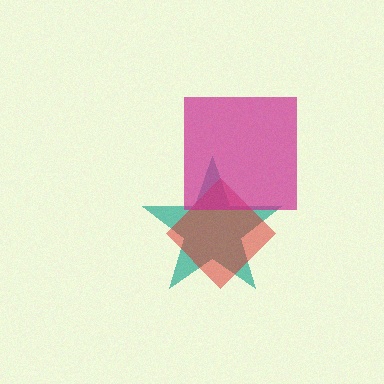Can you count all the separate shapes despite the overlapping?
Yes, there are 3 separate shapes.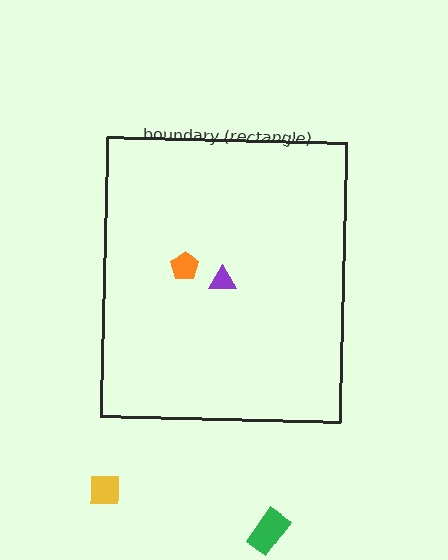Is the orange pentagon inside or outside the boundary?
Inside.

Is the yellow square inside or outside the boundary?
Outside.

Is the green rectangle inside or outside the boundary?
Outside.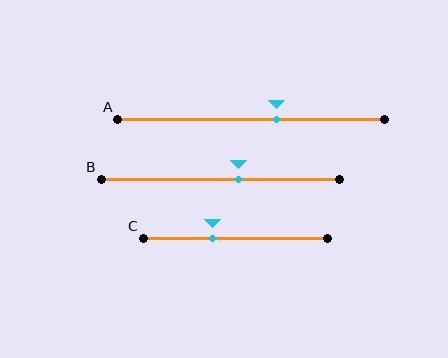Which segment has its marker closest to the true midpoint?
Segment B has its marker closest to the true midpoint.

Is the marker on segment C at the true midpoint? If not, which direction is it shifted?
No, the marker on segment C is shifted to the left by about 12% of the segment length.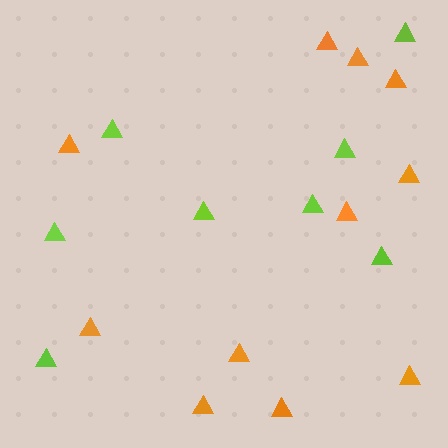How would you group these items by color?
There are 2 groups: one group of lime triangles (8) and one group of orange triangles (11).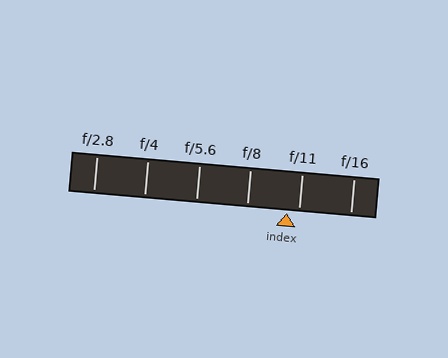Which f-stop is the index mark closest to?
The index mark is closest to f/11.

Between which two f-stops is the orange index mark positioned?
The index mark is between f/8 and f/11.